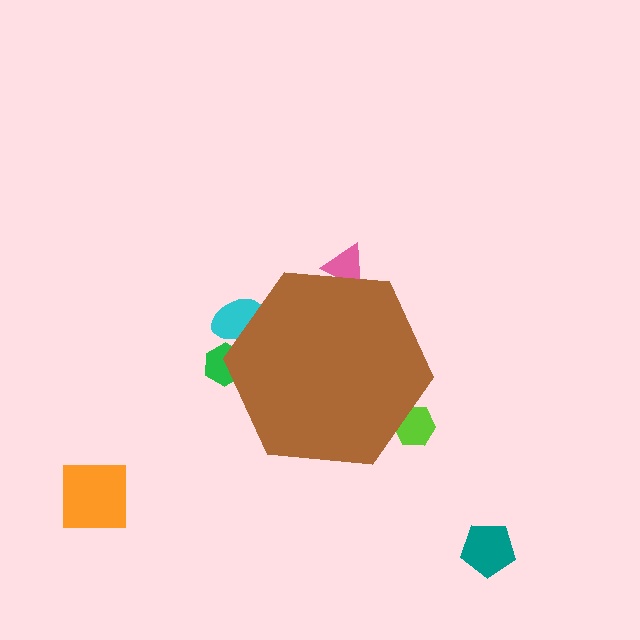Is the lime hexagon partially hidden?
Yes, the lime hexagon is partially hidden behind the brown hexagon.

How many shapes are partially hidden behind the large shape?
4 shapes are partially hidden.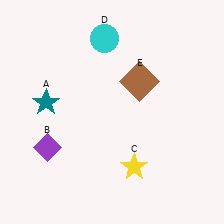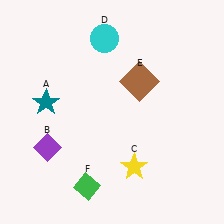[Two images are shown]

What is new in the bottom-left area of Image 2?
A green diamond (F) was added in the bottom-left area of Image 2.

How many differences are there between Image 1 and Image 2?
There is 1 difference between the two images.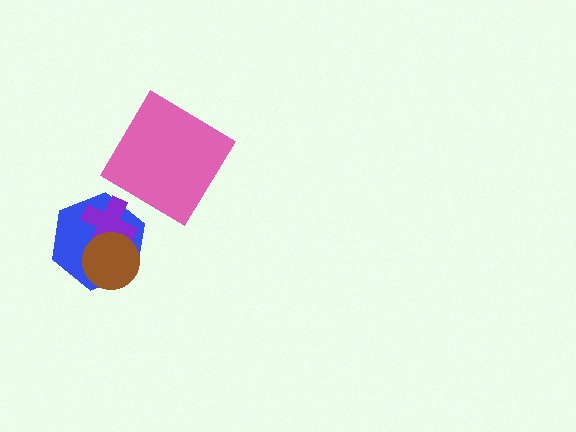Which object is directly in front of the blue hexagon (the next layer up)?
The purple cross is directly in front of the blue hexagon.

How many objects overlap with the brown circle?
2 objects overlap with the brown circle.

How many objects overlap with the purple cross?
2 objects overlap with the purple cross.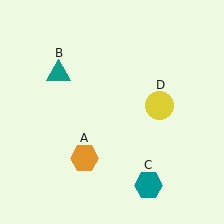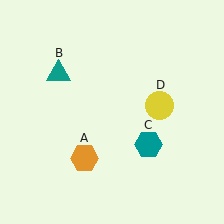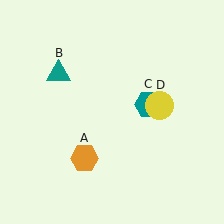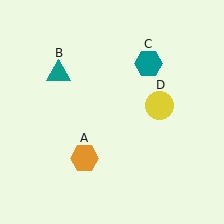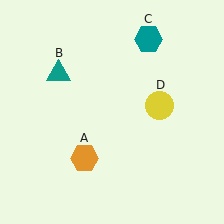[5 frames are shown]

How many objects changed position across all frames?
1 object changed position: teal hexagon (object C).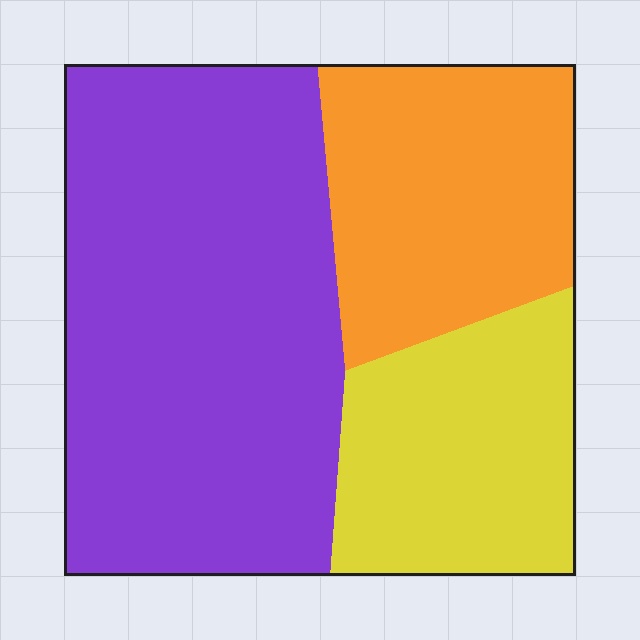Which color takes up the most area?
Purple, at roughly 55%.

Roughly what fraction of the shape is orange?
Orange takes up about one quarter (1/4) of the shape.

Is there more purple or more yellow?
Purple.